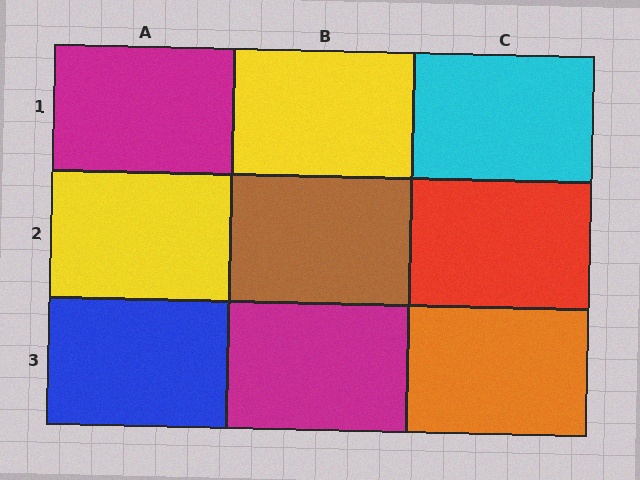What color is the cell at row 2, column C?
Red.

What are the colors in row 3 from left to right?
Blue, magenta, orange.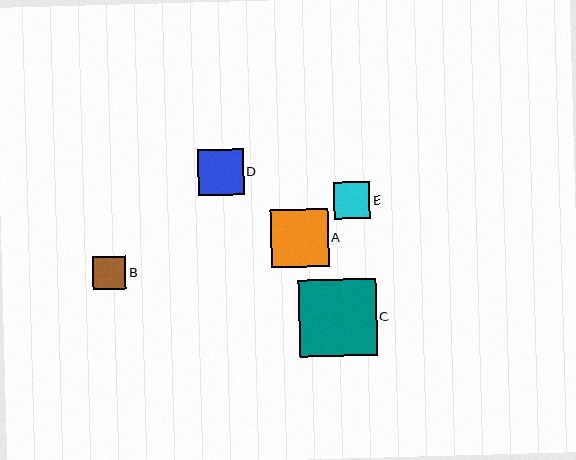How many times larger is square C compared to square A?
Square C is approximately 1.4 times the size of square A.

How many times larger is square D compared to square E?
Square D is approximately 1.3 times the size of square E.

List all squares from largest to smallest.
From largest to smallest: C, A, D, E, B.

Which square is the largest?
Square C is the largest with a size of approximately 78 pixels.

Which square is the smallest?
Square B is the smallest with a size of approximately 33 pixels.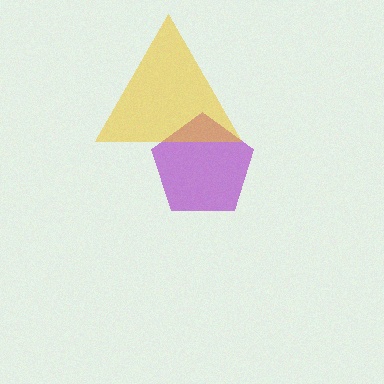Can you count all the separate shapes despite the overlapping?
Yes, there are 2 separate shapes.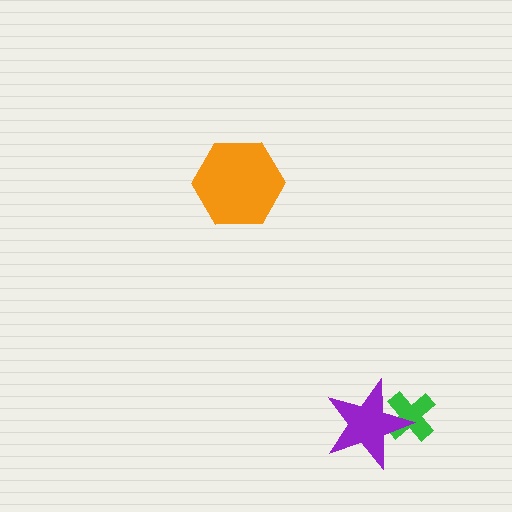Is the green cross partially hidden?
Yes, it is partially covered by another shape.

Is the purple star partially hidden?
No, no other shape covers it.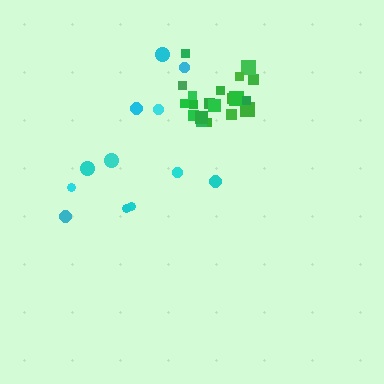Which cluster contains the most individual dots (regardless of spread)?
Green (20).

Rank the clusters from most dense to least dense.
green, cyan.